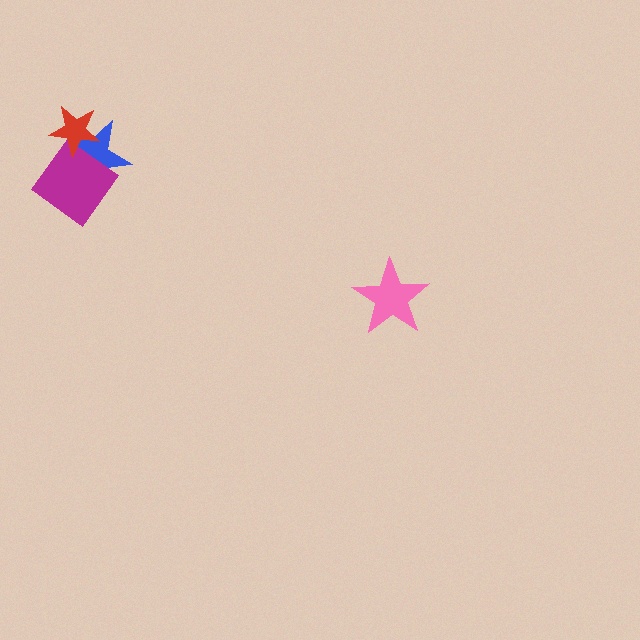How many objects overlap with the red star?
2 objects overlap with the red star.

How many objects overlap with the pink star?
0 objects overlap with the pink star.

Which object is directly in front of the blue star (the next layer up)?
The magenta diamond is directly in front of the blue star.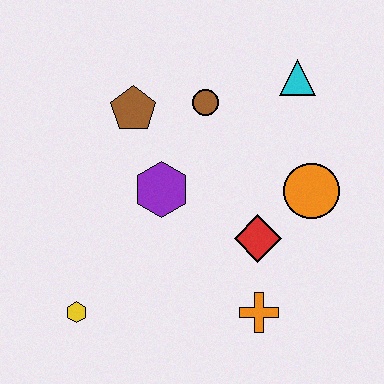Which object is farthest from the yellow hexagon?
The cyan triangle is farthest from the yellow hexagon.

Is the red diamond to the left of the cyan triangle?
Yes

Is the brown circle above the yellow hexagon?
Yes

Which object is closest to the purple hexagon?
The brown pentagon is closest to the purple hexagon.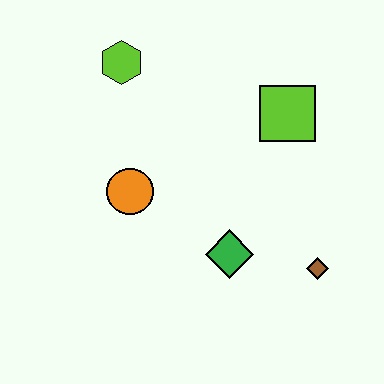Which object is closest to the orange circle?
The green diamond is closest to the orange circle.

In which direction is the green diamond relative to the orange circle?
The green diamond is to the right of the orange circle.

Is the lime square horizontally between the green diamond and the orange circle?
No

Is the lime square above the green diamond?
Yes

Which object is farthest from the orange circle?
The brown diamond is farthest from the orange circle.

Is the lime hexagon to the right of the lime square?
No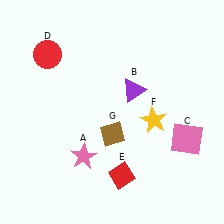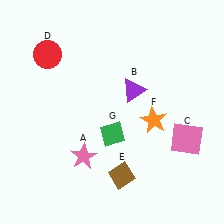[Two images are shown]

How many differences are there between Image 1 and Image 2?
There are 3 differences between the two images.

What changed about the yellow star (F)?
In Image 1, F is yellow. In Image 2, it changed to orange.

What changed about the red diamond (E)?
In Image 1, E is red. In Image 2, it changed to brown.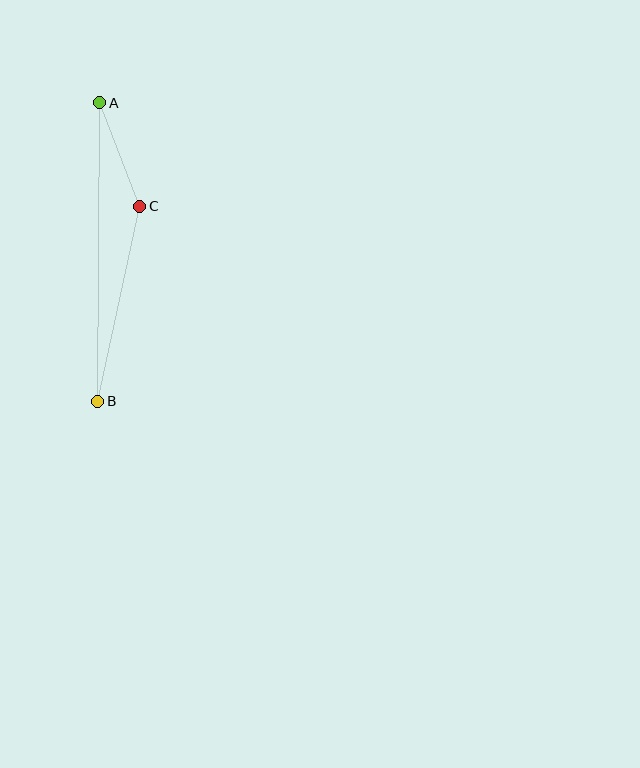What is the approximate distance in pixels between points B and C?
The distance between B and C is approximately 199 pixels.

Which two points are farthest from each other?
Points A and B are farthest from each other.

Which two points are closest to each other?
Points A and C are closest to each other.